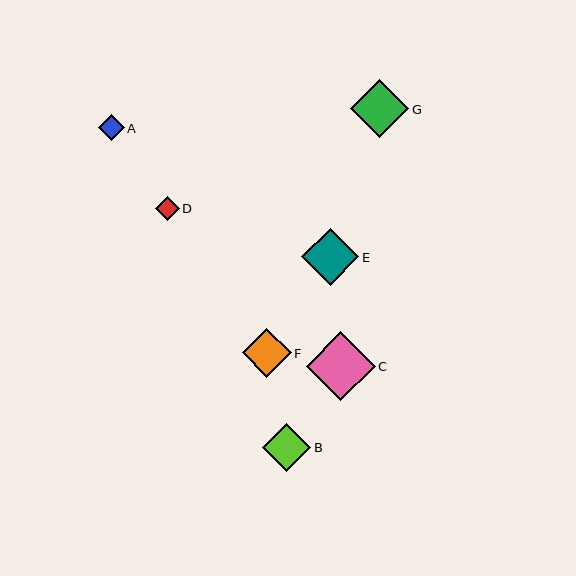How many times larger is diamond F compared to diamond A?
Diamond F is approximately 1.9 times the size of diamond A.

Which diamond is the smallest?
Diamond D is the smallest with a size of approximately 24 pixels.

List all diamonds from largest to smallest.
From largest to smallest: C, G, E, F, B, A, D.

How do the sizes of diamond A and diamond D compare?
Diamond A and diamond D are approximately the same size.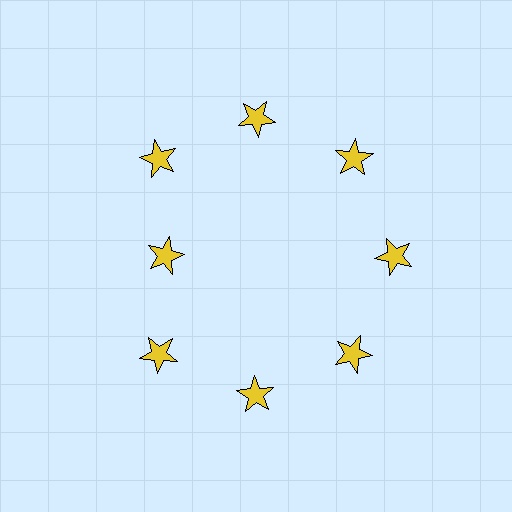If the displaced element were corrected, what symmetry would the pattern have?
It would have 8-fold rotational symmetry — the pattern would map onto itself every 45 degrees.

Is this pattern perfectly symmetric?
No. The 8 yellow stars are arranged in a ring, but one element near the 9 o'clock position is pulled inward toward the center, breaking the 8-fold rotational symmetry.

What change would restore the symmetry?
The symmetry would be restored by moving it outward, back onto the ring so that all 8 stars sit at equal angles and equal distance from the center.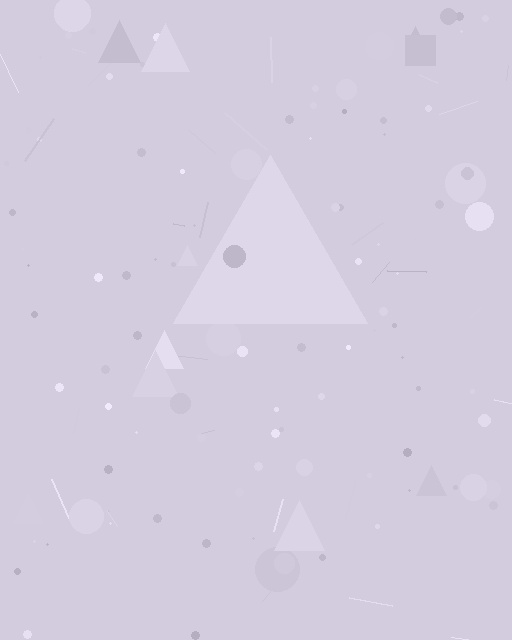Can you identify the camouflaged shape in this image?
The camouflaged shape is a triangle.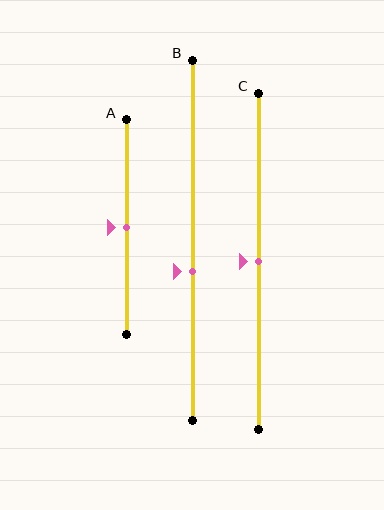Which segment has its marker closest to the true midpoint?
Segment A has its marker closest to the true midpoint.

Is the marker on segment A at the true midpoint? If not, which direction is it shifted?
Yes, the marker on segment A is at the true midpoint.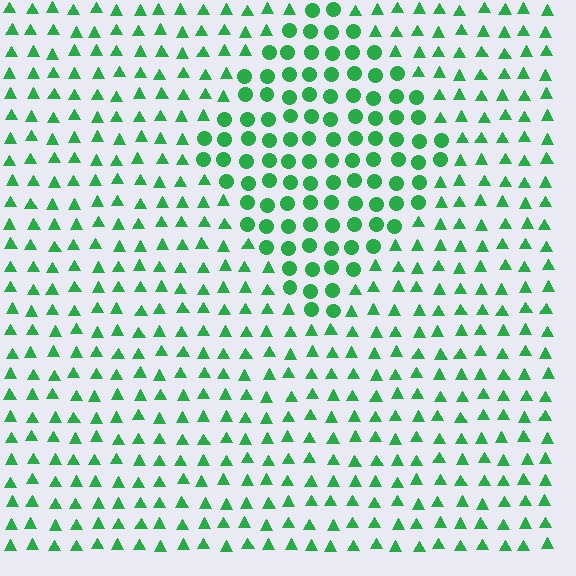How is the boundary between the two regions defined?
The boundary is defined by a change in element shape: circles inside vs. triangles outside. All elements share the same color and spacing.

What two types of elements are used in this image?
The image uses circles inside the diamond region and triangles outside it.